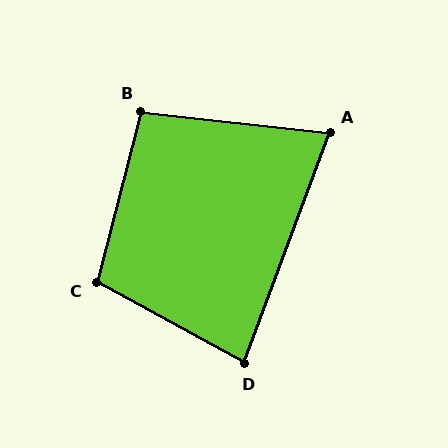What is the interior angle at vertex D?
Approximately 82 degrees (acute).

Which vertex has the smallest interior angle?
A, at approximately 76 degrees.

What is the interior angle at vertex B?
Approximately 98 degrees (obtuse).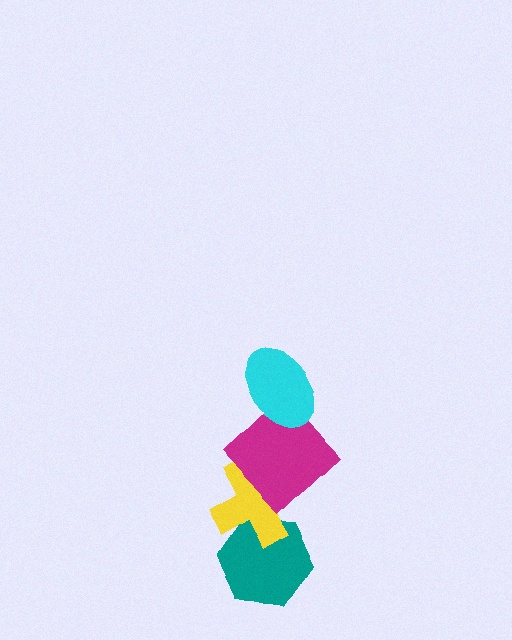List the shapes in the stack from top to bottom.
From top to bottom: the cyan ellipse, the magenta diamond, the yellow cross, the teal hexagon.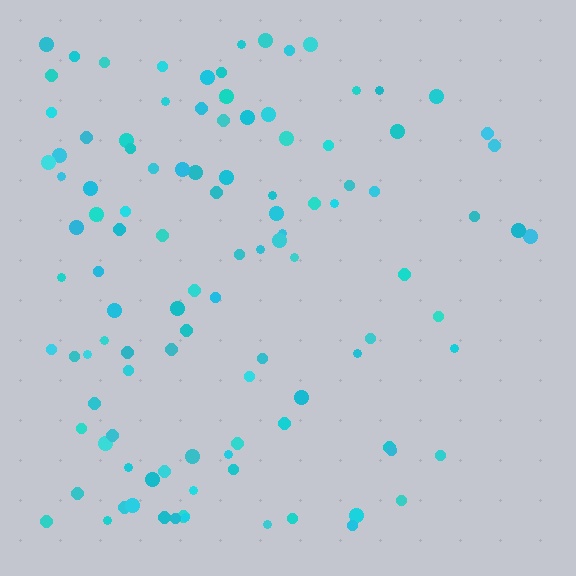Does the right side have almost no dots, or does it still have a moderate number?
Still a moderate number, just noticeably fewer than the left.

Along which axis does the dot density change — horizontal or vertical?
Horizontal.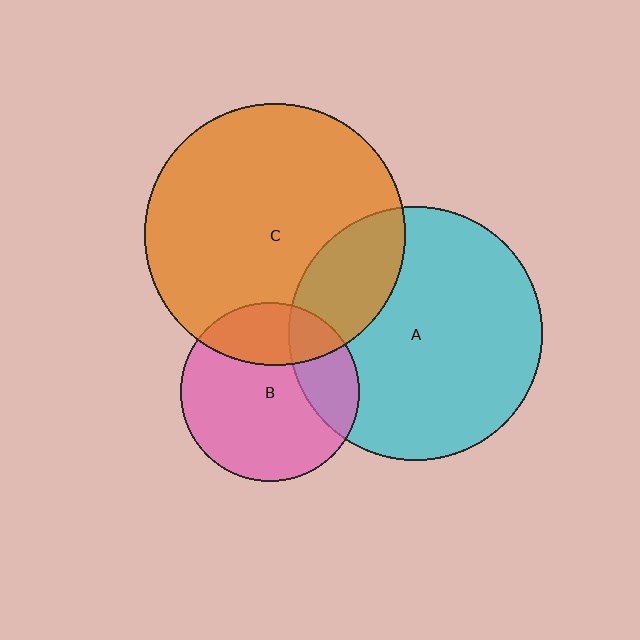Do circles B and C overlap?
Yes.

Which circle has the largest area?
Circle C (orange).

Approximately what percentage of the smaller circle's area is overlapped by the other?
Approximately 25%.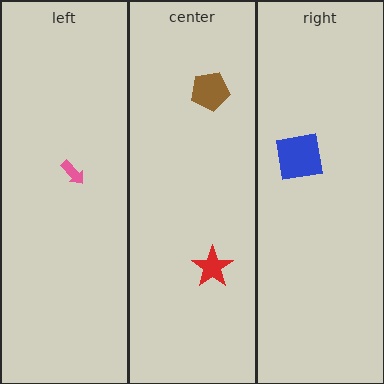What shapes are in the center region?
The red star, the brown pentagon.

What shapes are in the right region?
The blue square.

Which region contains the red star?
The center region.